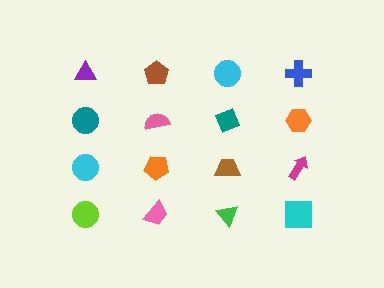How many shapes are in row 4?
4 shapes.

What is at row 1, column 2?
A brown pentagon.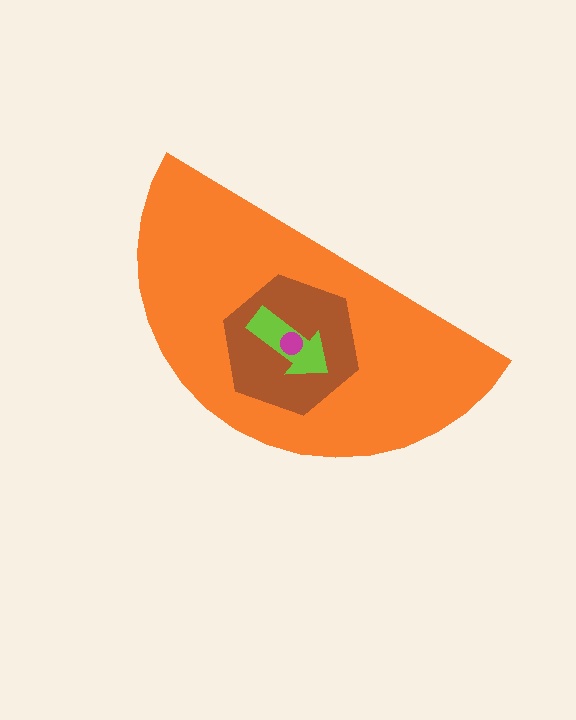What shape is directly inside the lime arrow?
The magenta circle.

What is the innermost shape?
The magenta circle.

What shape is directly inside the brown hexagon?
The lime arrow.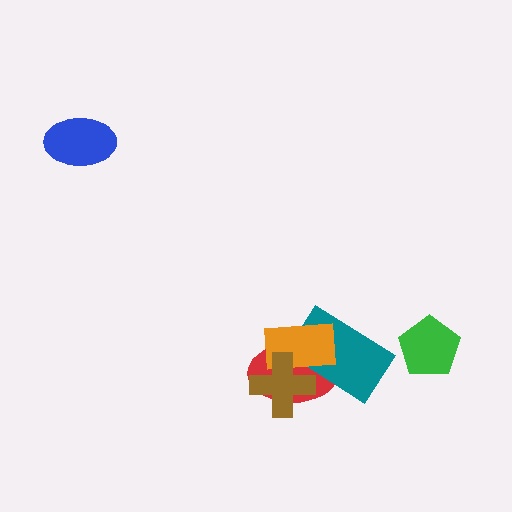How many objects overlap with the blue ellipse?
0 objects overlap with the blue ellipse.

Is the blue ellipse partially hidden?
No, no other shape covers it.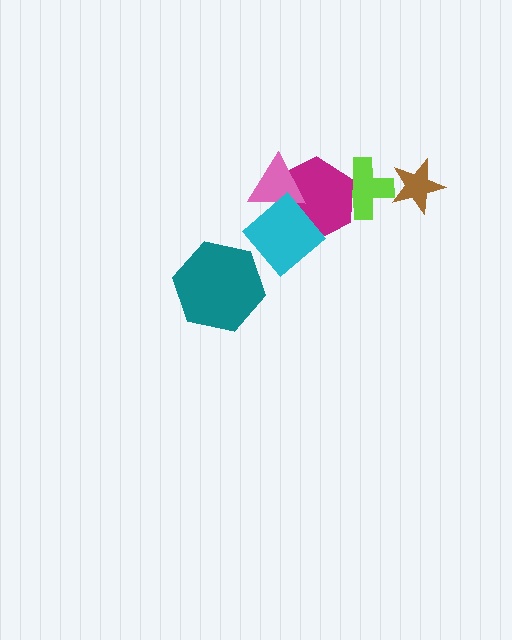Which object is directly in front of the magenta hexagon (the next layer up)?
The pink triangle is directly in front of the magenta hexagon.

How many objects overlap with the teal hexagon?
0 objects overlap with the teal hexagon.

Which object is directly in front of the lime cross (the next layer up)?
The magenta hexagon is directly in front of the lime cross.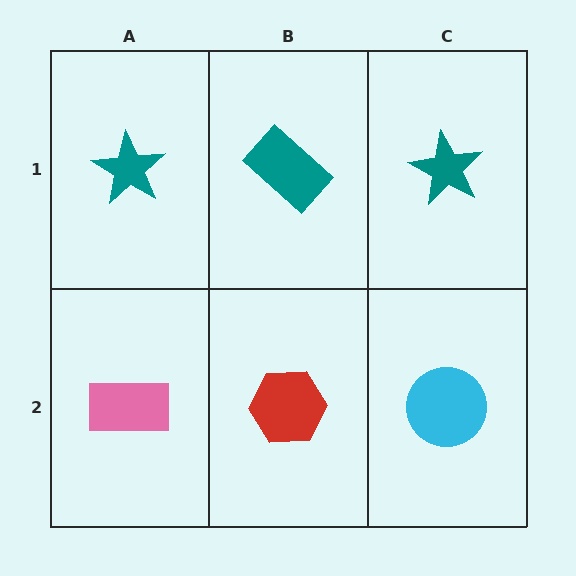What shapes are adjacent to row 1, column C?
A cyan circle (row 2, column C), a teal rectangle (row 1, column B).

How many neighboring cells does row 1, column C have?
2.